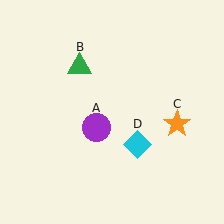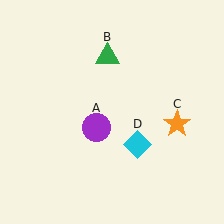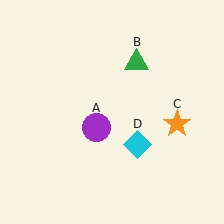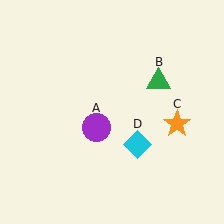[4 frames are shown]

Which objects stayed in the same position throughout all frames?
Purple circle (object A) and orange star (object C) and cyan diamond (object D) remained stationary.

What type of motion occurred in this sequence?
The green triangle (object B) rotated clockwise around the center of the scene.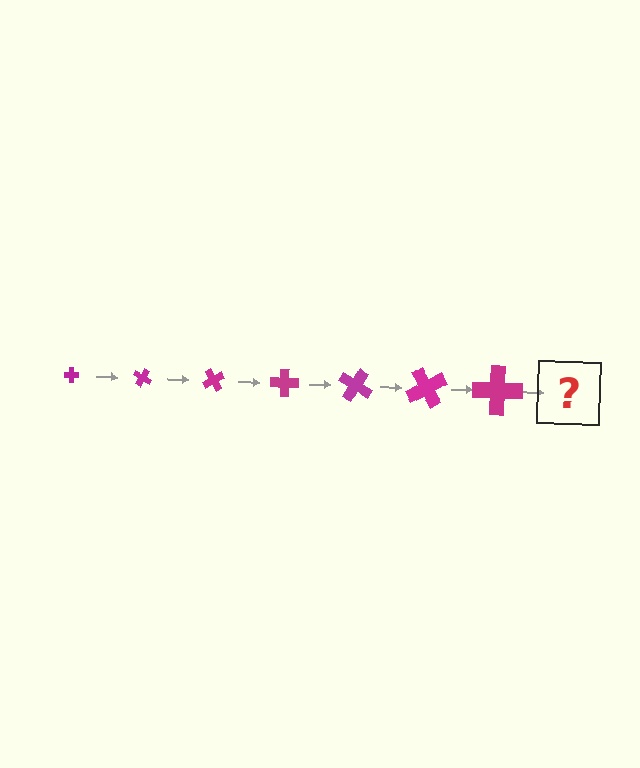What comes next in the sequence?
The next element should be a cross, larger than the previous one and rotated 210 degrees from the start.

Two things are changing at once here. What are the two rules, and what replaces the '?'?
The two rules are that the cross grows larger each step and it rotates 30 degrees each step. The '?' should be a cross, larger than the previous one and rotated 210 degrees from the start.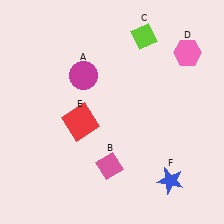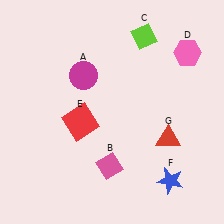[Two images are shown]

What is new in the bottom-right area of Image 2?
A red triangle (G) was added in the bottom-right area of Image 2.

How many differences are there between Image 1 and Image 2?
There is 1 difference between the two images.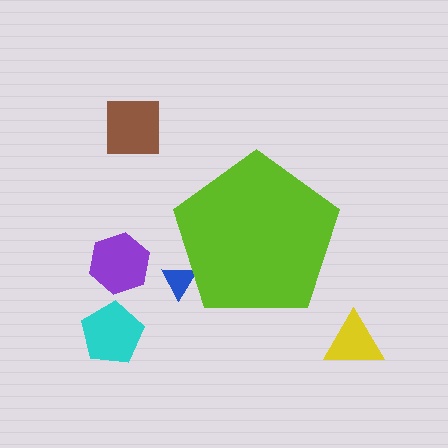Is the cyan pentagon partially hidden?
No, the cyan pentagon is fully visible.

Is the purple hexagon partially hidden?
No, the purple hexagon is fully visible.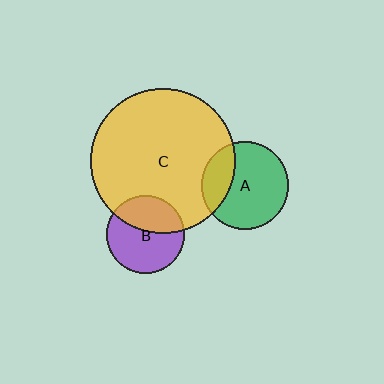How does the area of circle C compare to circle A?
Approximately 2.8 times.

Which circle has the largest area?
Circle C (yellow).